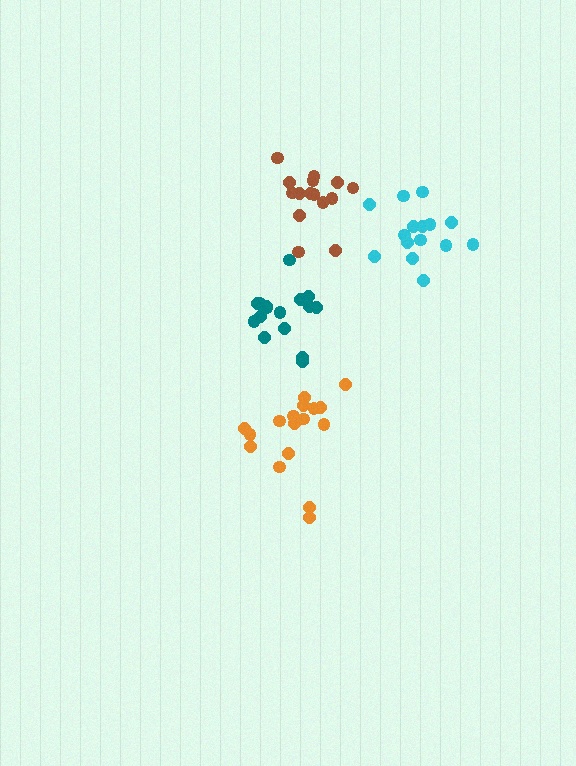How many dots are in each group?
Group 1: 15 dots, Group 2: 17 dots, Group 3: 16 dots, Group 4: 15 dots (63 total).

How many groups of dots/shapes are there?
There are 4 groups.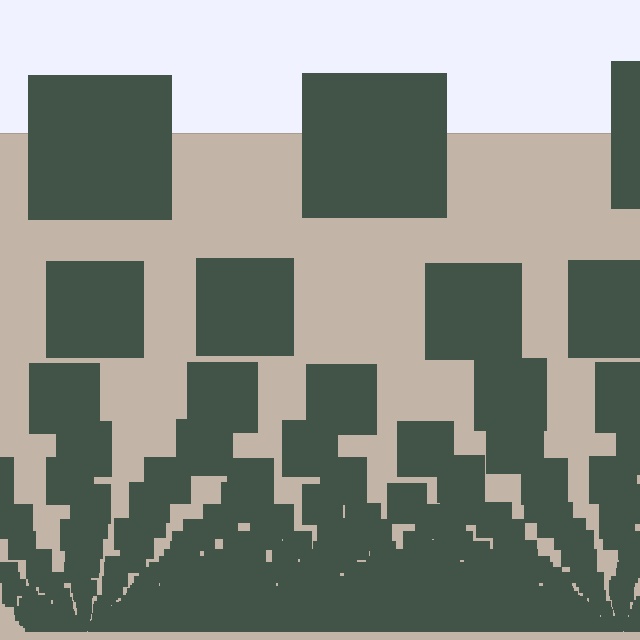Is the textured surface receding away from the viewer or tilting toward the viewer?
The surface appears to tilt toward the viewer. Texture elements get larger and sparser toward the top.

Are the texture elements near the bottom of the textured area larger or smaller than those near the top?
Smaller. The gradient is inverted — elements near the bottom are smaller and denser.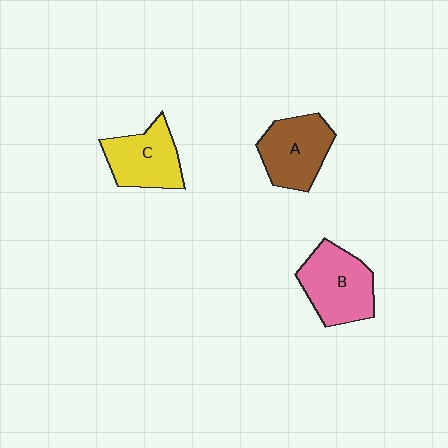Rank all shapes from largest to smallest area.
From largest to smallest: B (pink), A (brown), C (yellow).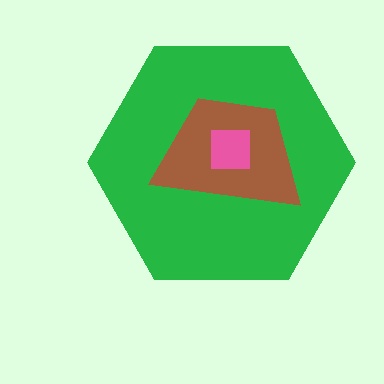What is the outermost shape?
The green hexagon.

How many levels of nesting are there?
3.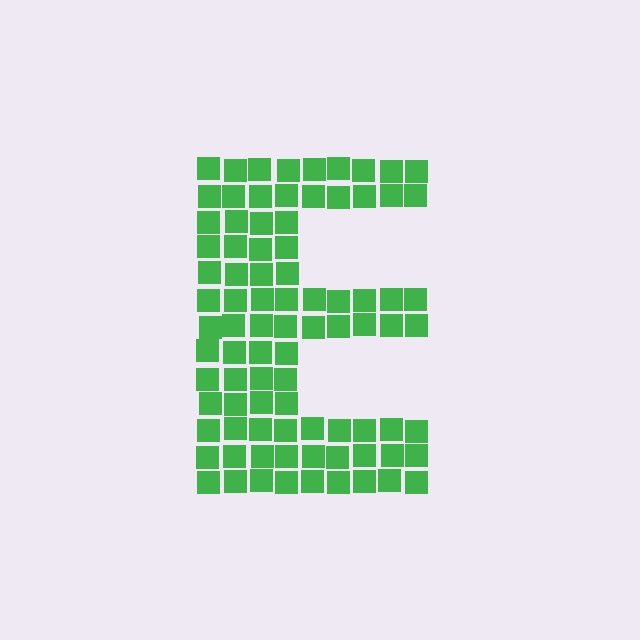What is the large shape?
The large shape is the letter E.